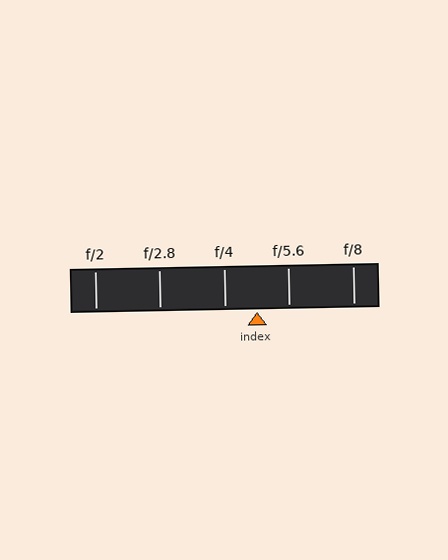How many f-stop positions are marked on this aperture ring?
There are 5 f-stop positions marked.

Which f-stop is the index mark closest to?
The index mark is closest to f/5.6.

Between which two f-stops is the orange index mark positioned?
The index mark is between f/4 and f/5.6.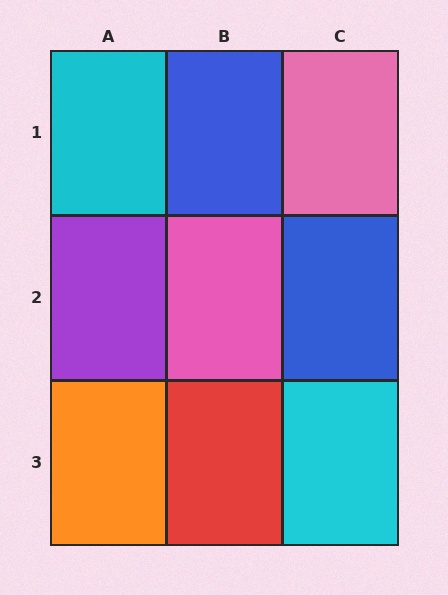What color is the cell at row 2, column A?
Purple.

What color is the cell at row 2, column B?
Pink.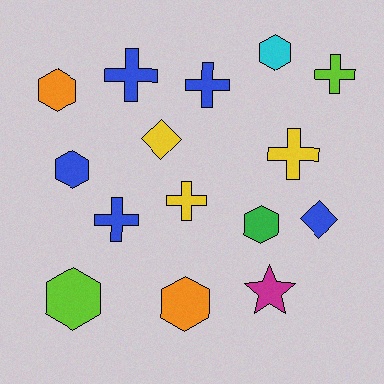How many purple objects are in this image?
There are no purple objects.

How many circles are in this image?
There are no circles.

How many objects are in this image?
There are 15 objects.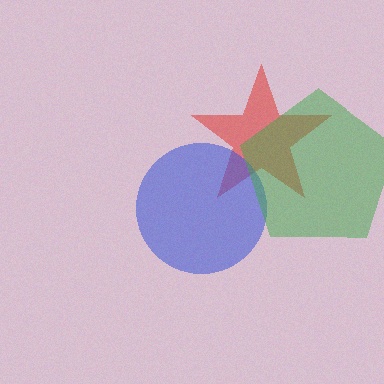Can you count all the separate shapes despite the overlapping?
Yes, there are 3 separate shapes.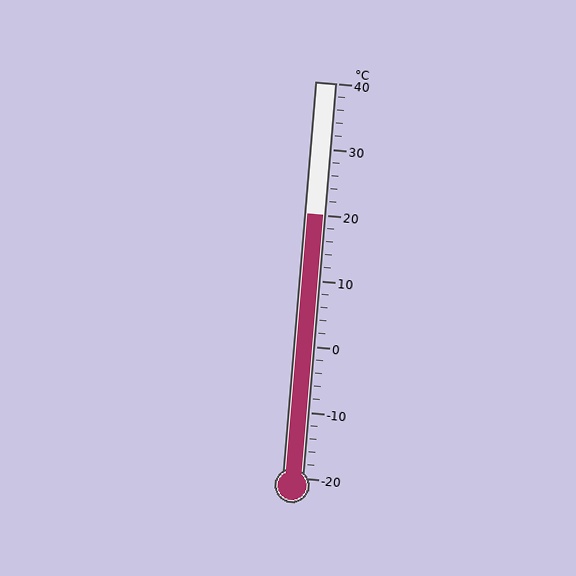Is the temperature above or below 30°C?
The temperature is below 30°C.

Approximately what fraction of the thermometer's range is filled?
The thermometer is filled to approximately 65% of its range.